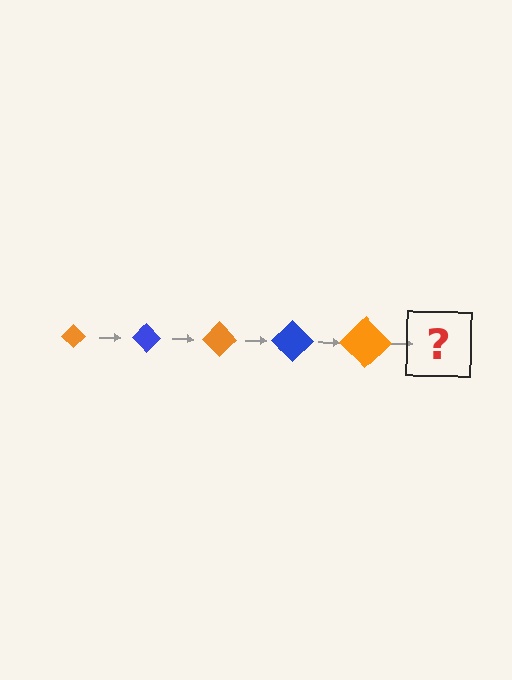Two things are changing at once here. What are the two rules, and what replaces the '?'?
The two rules are that the diamond grows larger each step and the color cycles through orange and blue. The '?' should be a blue diamond, larger than the previous one.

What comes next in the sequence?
The next element should be a blue diamond, larger than the previous one.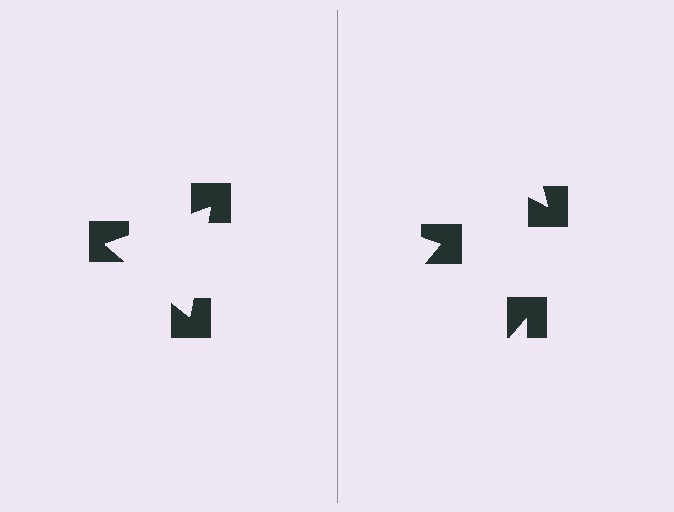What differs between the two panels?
The notched squares are positioned identically on both sides; only the wedge orientations differ. On the left they align to a triangle; on the right they are misaligned.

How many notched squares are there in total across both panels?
6 — 3 on each side.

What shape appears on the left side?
An illusory triangle.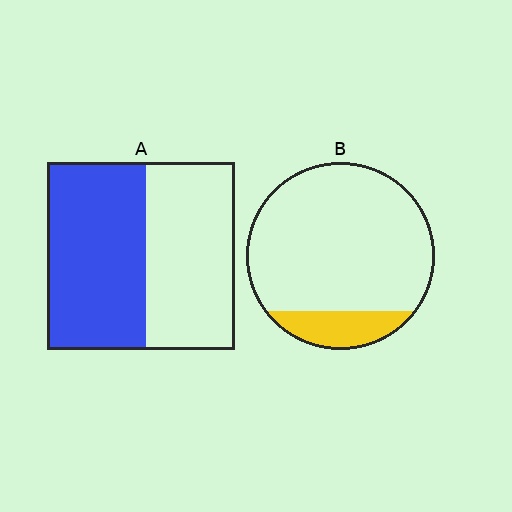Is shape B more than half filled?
No.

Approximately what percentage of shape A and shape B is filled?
A is approximately 55% and B is approximately 15%.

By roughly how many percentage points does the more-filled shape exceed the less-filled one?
By roughly 40 percentage points (A over B).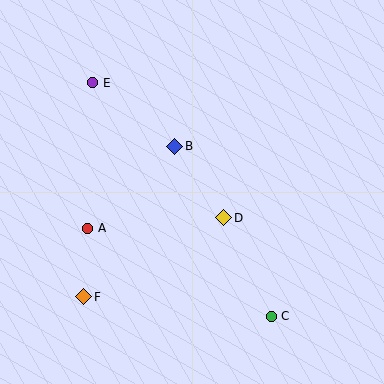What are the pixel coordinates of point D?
Point D is at (224, 218).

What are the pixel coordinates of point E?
Point E is at (93, 83).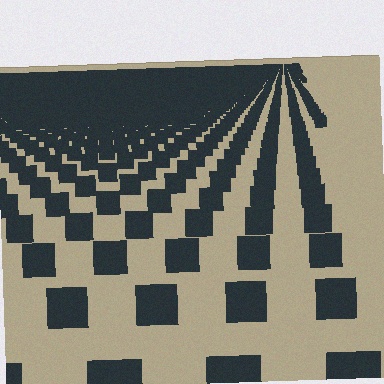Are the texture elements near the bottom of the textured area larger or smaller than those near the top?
Larger. Near the bottom, elements are closer to the viewer and appear at a bigger on-screen size.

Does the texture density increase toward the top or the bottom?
Density increases toward the top.